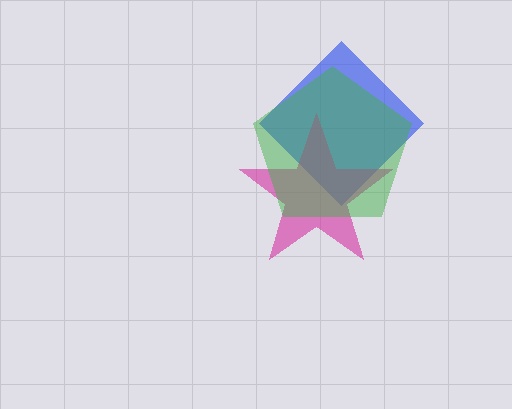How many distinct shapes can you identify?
There are 3 distinct shapes: a blue diamond, a magenta star, a green pentagon.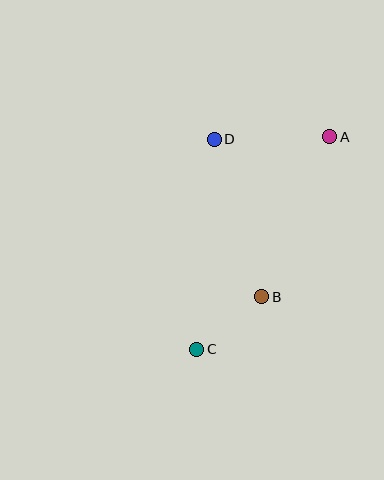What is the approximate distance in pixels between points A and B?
The distance between A and B is approximately 174 pixels.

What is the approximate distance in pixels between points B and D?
The distance between B and D is approximately 164 pixels.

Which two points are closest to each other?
Points B and C are closest to each other.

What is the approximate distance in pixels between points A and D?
The distance between A and D is approximately 115 pixels.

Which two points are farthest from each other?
Points A and C are farthest from each other.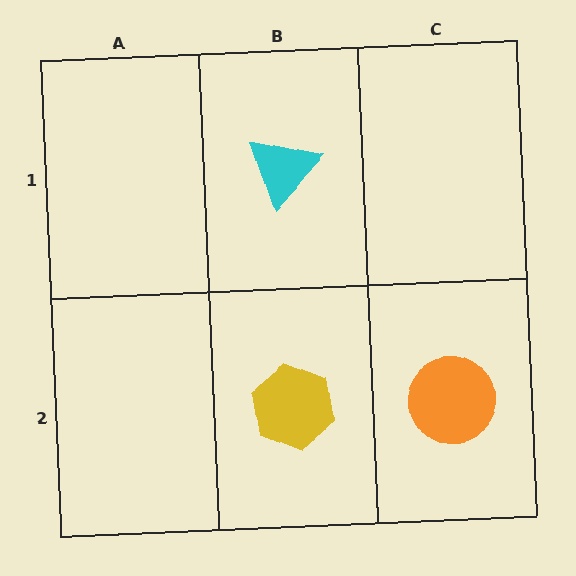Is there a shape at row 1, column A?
No, that cell is empty.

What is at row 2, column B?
A yellow hexagon.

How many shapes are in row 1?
1 shape.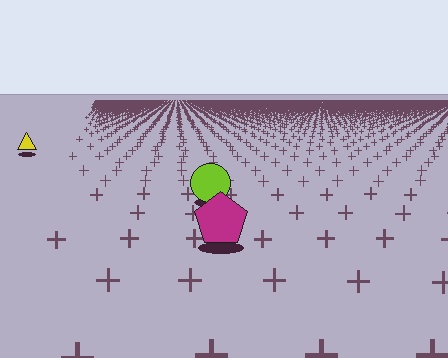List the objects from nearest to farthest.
From nearest to farthest: the magenta pentagon, the lime circle, the yellow triangle.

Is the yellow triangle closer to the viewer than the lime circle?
No. The lime circle is closer — you can tell from the texture gradient: the ground texture is coarser near it.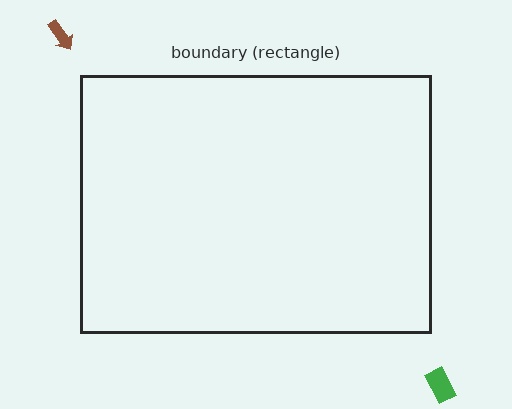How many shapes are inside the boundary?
0 inside, 2 outside.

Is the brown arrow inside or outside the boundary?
Outside.